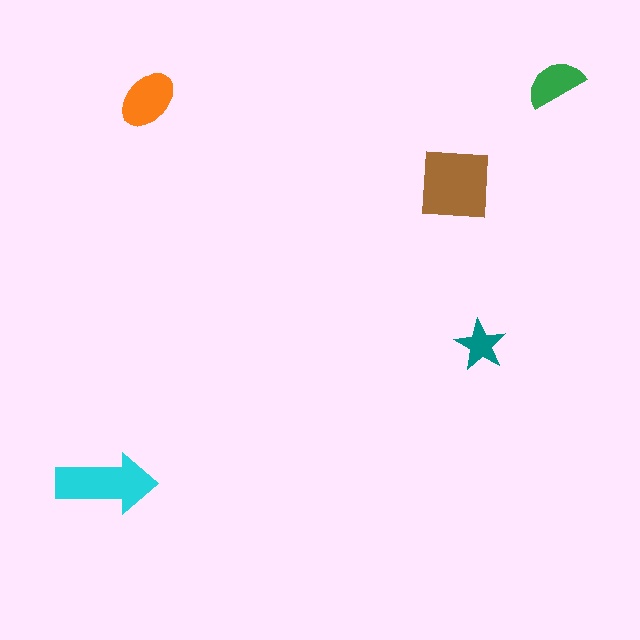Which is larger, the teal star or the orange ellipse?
The orange ellipse.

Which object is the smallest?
The teal star.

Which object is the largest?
The brown square.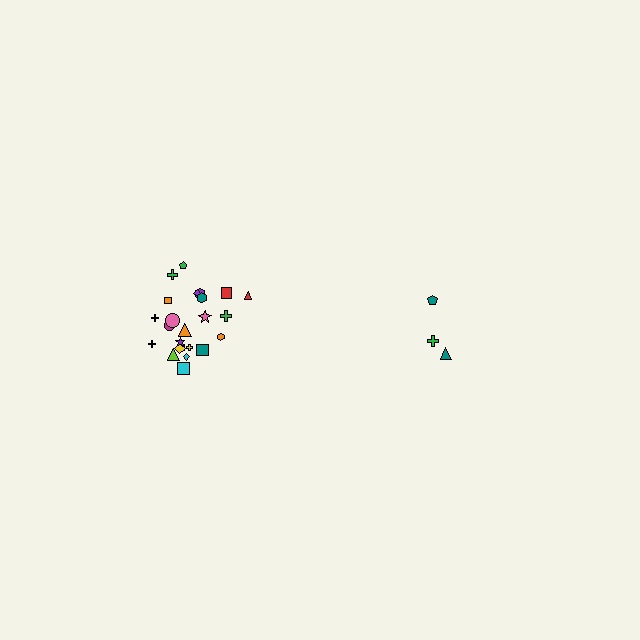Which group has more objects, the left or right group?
The left group.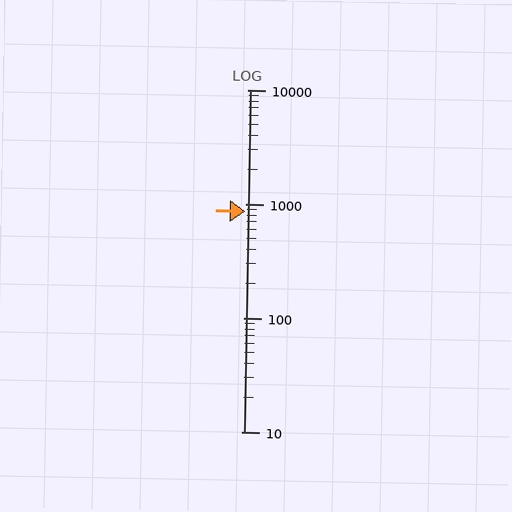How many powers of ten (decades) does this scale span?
The scale spans 3 decades, from 10 to 10000.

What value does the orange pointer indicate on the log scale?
The pointer indicates approximately 860.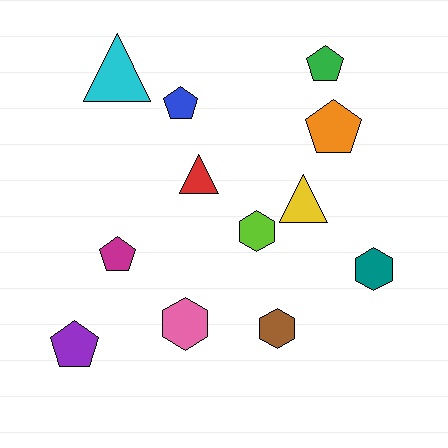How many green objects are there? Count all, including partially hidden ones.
There is 1 green object.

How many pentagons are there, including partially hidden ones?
There are 5 pentagons.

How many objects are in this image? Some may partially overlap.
There are 12 objects.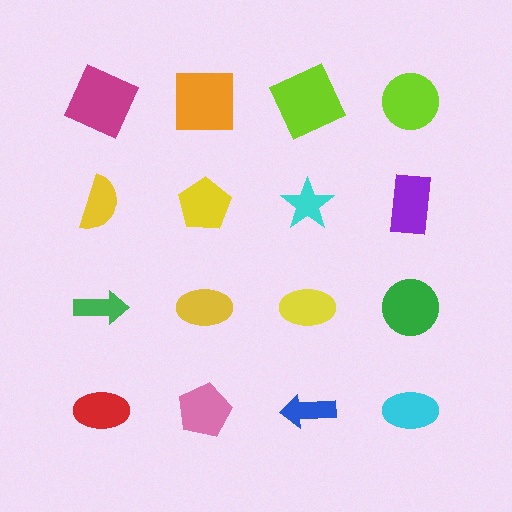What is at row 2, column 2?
A yellow pentagon.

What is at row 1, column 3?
A lime square.